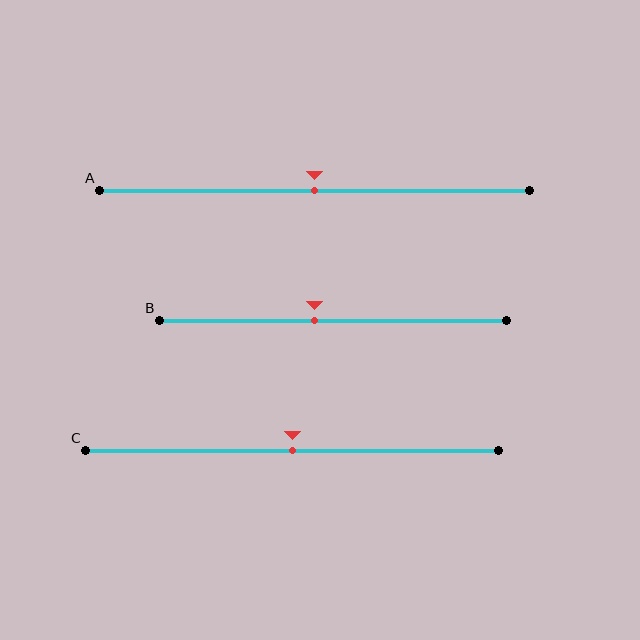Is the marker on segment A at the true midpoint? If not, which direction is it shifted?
Yes, the marker on segment A is at the true midpoint.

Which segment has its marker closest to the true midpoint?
Segment A has its marker closest to the true midpoint.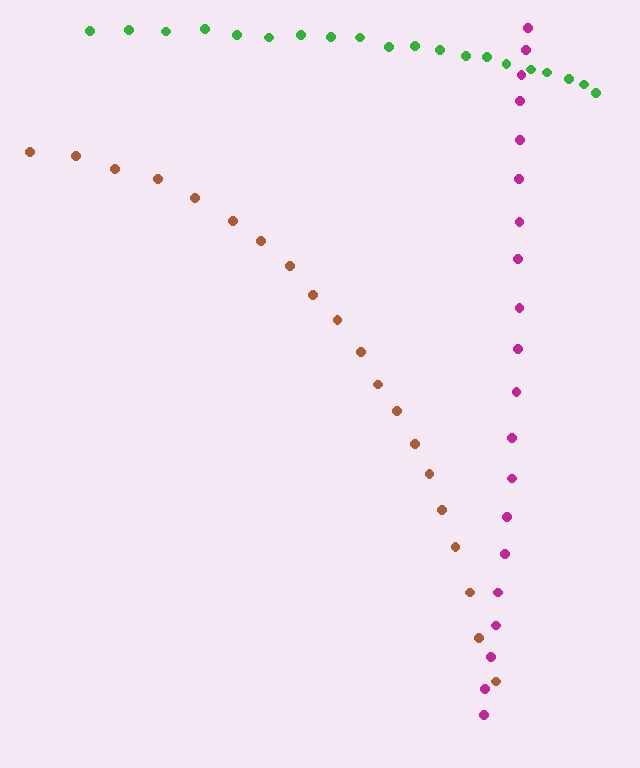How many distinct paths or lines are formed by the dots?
There are 3 distinct paths.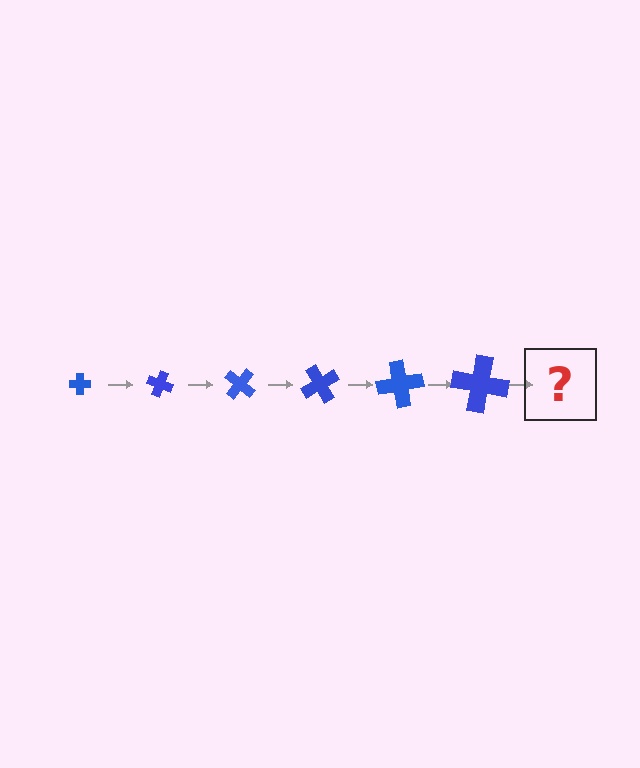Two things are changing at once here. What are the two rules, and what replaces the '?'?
The two rules are that the cross grows larger each step and it rotates 20 degrees each step. The '?' should be a cross, larger than the previous one and rotated 120 degrees from the start.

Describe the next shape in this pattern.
It should be a cross, larger than the previous one and rotated 120 degrees from the start.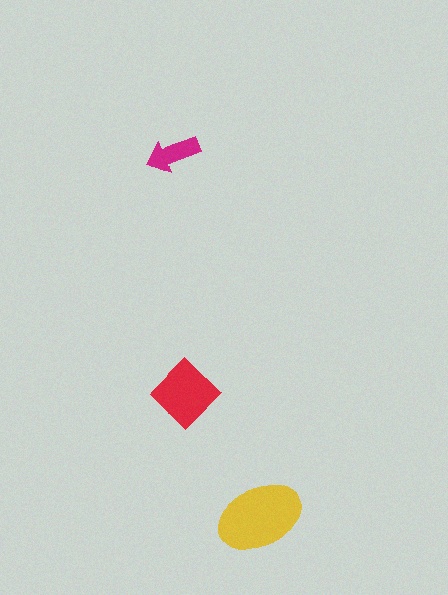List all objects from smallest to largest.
The magenta arrow, the red diamond, the yellow ellipse.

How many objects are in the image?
There are 3 objects in the image.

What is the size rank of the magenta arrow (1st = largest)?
3rd.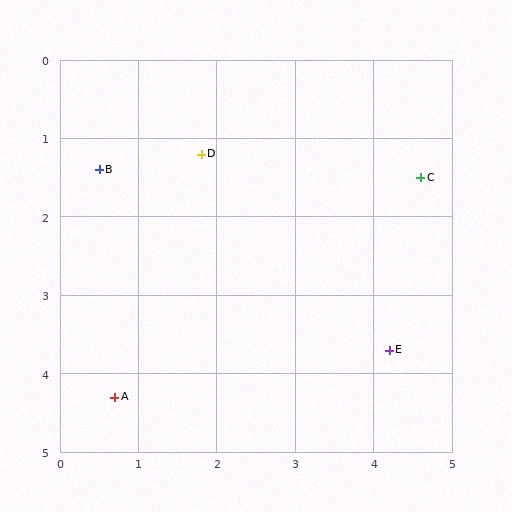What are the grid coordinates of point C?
Point C is at approximately (4.6, 1.5).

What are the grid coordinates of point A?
Point A is at approximately (0.7, 4.3).